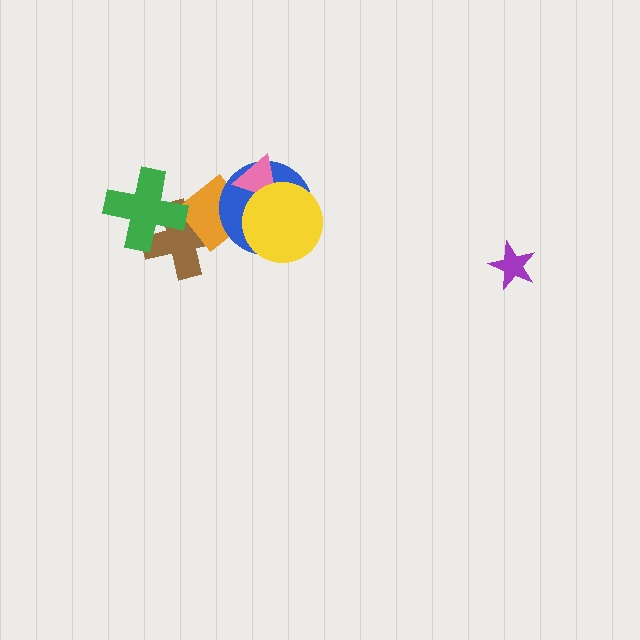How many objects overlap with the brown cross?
2 objects overlap with the brown cross.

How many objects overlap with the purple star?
0 objects overlap with the purple star.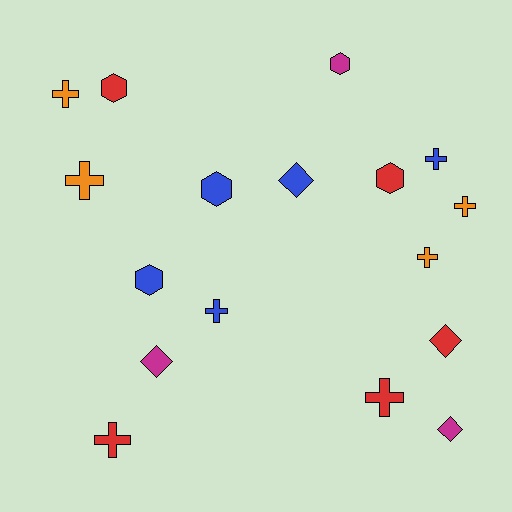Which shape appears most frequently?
Cross, with 8 objects.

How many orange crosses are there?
There are 4 orange crosses.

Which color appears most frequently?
Blue, with 5 objects.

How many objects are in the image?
There are 17 objects.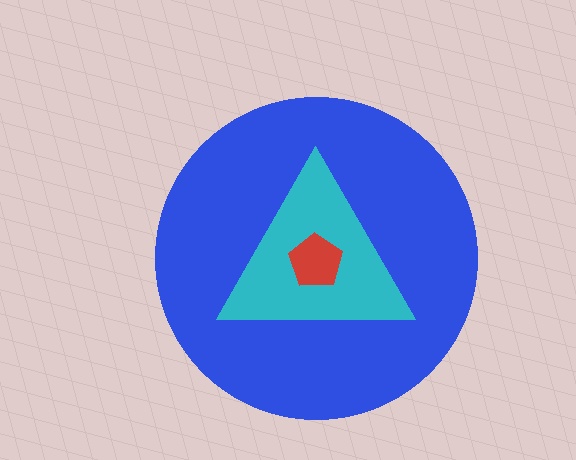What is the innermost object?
The red pentagon.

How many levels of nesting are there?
3.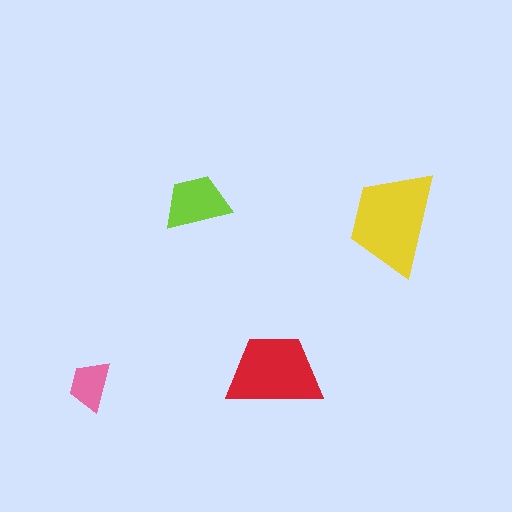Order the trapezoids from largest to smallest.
the yellow one, the red one, the lime one, the pink one.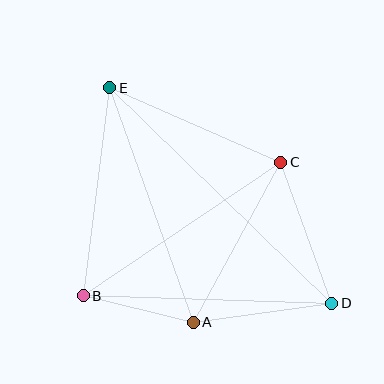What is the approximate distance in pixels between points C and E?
The distance between C and E is approximately 186 pixels.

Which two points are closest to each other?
Points A and B are closest to each other.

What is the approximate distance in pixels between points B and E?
The distance between B and E is approximately 209 pixels.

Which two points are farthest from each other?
Points D and E are farthest from each other.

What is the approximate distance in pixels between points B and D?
The distance between B and D is approximately 248 pixels.